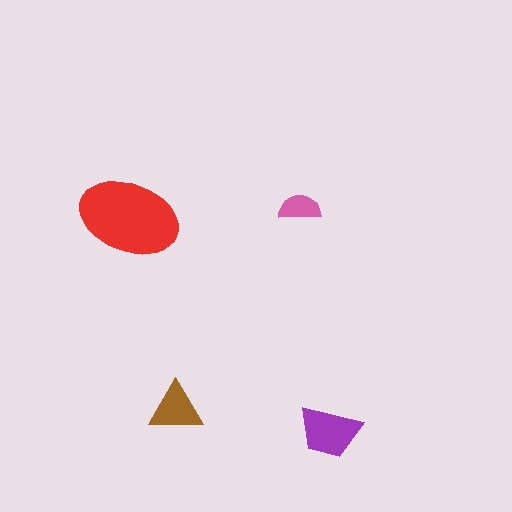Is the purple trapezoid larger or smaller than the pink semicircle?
Larger.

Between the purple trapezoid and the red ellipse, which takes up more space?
The red ellipse.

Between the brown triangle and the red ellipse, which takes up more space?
The red ellipse.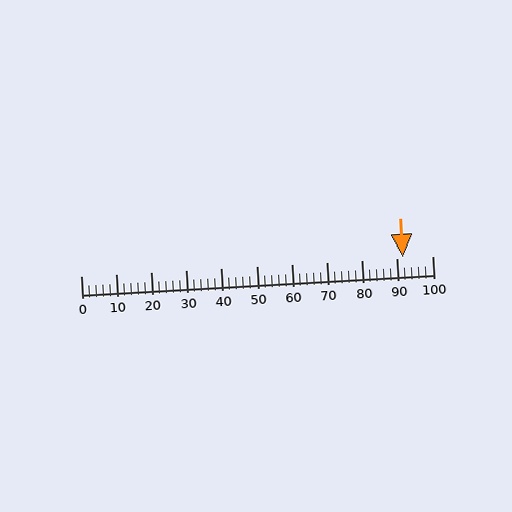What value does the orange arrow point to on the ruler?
The orange arrow points to approximately 92.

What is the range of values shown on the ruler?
The ruler shows values from 0 to 100.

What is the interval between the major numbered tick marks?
The major tick marks are spaced 10 units apart.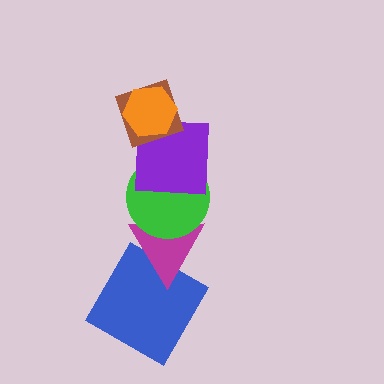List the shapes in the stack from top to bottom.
From top to bottom: the orange hexagon, the brown diamond, the purple square, the green circle, the magenta triangle, the blue square.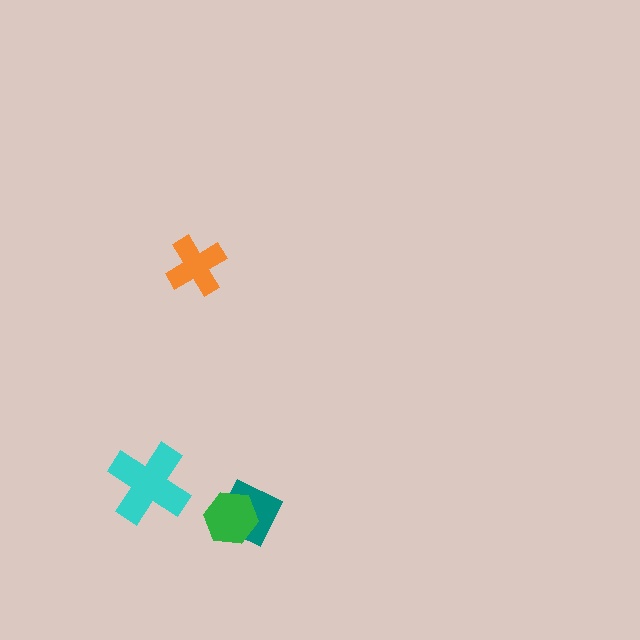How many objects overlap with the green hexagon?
1 object overlaps with the green hexagon.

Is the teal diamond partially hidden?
Yes, it is partially covered by another shape.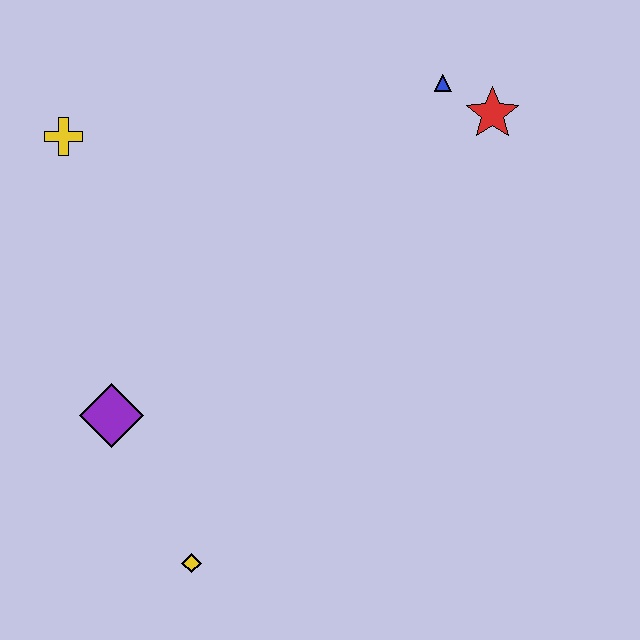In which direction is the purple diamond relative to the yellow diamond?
The purple diamond is above the yellow diamond.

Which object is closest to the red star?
The blue triangle is closest to the red star.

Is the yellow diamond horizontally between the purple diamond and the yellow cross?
No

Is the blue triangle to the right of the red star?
No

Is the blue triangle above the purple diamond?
Yes